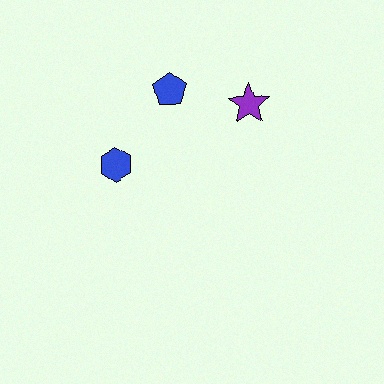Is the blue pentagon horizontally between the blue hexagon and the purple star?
Yes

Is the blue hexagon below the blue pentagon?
Yes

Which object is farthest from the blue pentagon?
The blue hexagon is farthest from the blue pentagon.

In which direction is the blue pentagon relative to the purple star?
The blue pentagon is to the left of the purple star.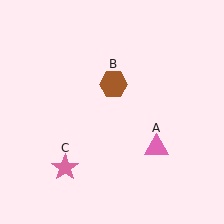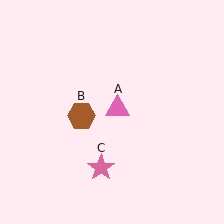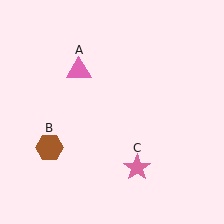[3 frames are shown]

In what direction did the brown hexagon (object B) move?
The brown hexagon (object B) moved down and to the left.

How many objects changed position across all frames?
3 objects changed position: pink triangle (object A), brown hexagon (object B), pink star (object C).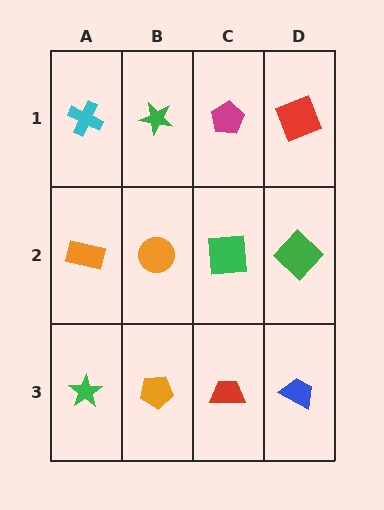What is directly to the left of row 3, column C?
An orange pentagon.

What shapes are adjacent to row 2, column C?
A magenta pentagon (row 1, column C), a red trapezoid (row 3, column C), an orange circle (row 2, column B), a green diamond (row 2, column D).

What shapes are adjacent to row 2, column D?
A red square (row 1, column D), a blue trapezoid (row 3, column D), a green square (row 2, column C).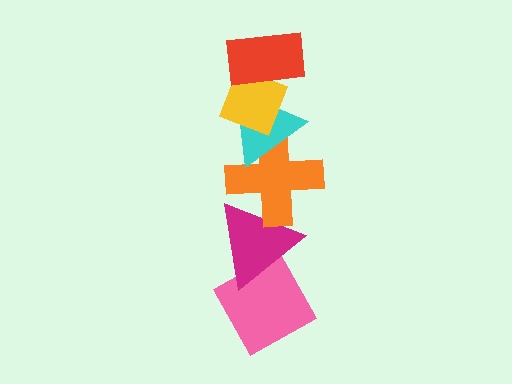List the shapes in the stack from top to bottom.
From top to bottom: the red rectangle, the yellow diamond, the cyan triangle, the orange cross, the magenta triangle, the pink diamond.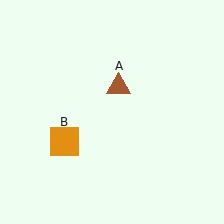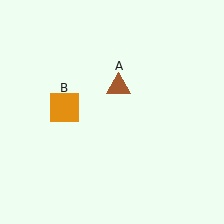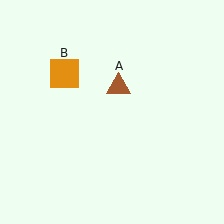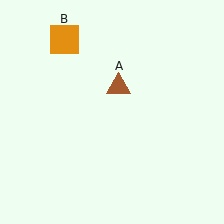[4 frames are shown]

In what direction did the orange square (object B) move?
The orange square (object B) moved up.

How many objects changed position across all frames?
1 object changed position: orange square (object B).